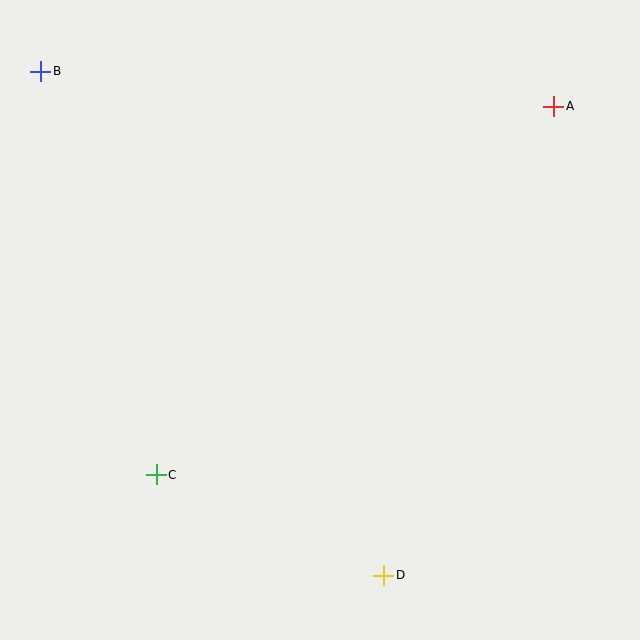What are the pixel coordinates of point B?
Point B is at (41, 71).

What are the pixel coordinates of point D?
Point D is at (384, 575).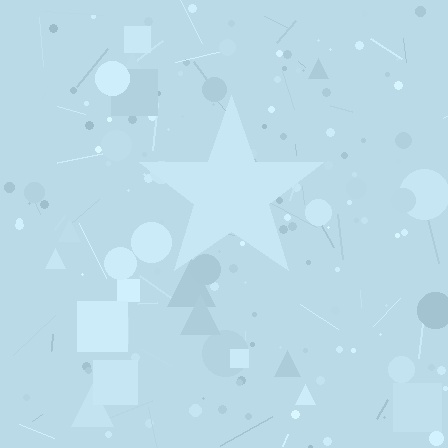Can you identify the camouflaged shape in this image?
The camouflaged shape is a star.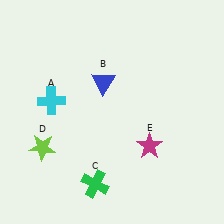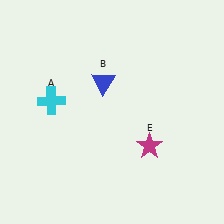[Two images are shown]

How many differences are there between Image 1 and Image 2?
There are 2 differences between the two images.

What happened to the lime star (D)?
The lime star (D) was removed in Image 2. It was in the bottom-left area of Image 1.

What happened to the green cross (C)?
The green cross (C) was removed in Image 2. It was in the bottom-left area of Image 1.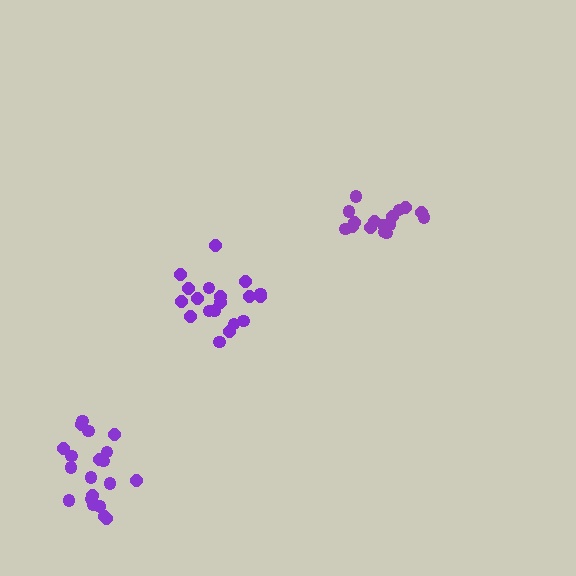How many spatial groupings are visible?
There are 3 spatial groupings.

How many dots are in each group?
Group 1: 20 dots, Group 2: 16 dots, Group 3: 20 dots (56 total).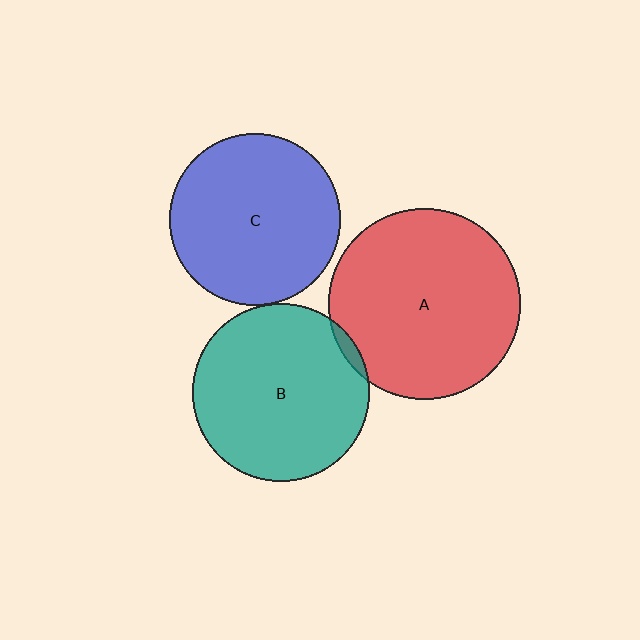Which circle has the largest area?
Circle A (red).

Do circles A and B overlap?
Yes.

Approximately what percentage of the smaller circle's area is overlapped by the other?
Approximately 5%.